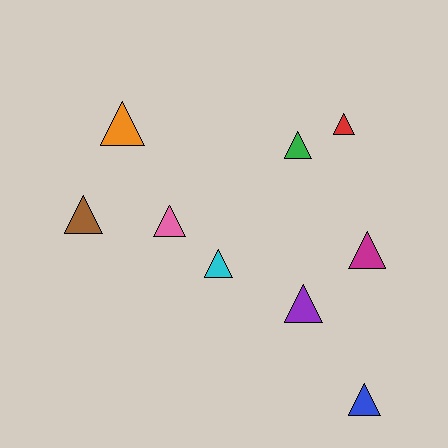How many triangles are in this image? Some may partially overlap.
There are 9 triangles.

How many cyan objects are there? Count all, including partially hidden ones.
There is 1 cyan object.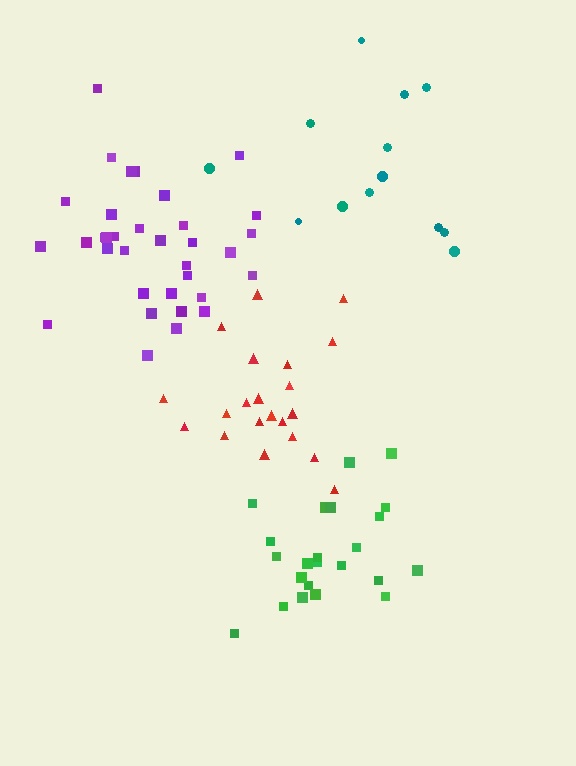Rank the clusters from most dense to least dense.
green, red, purple, teal.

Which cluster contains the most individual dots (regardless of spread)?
Purple (34).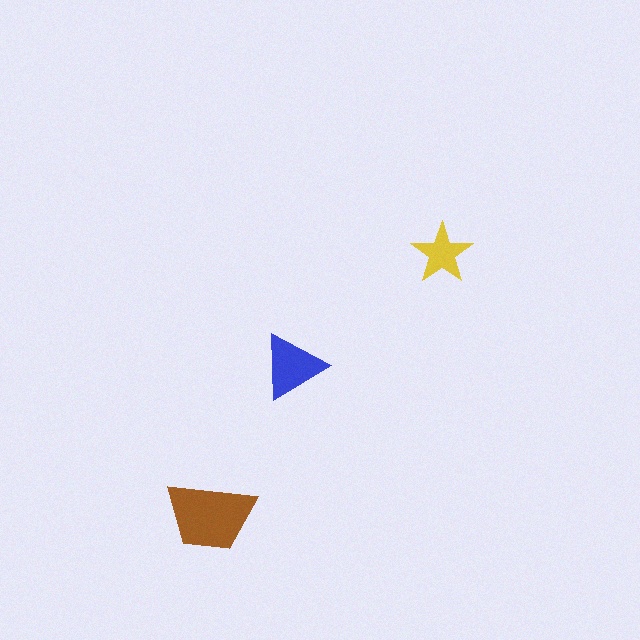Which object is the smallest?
The yellow star.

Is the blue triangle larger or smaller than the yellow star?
Larger.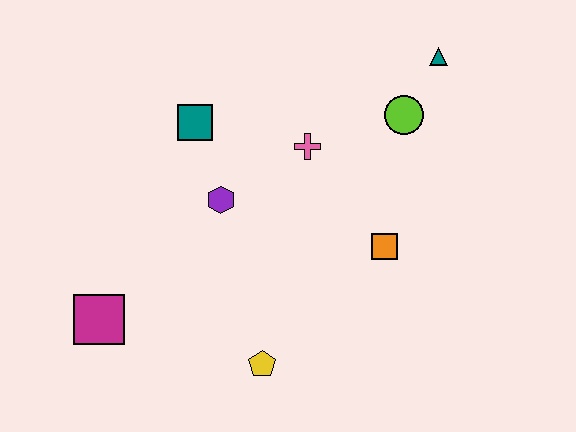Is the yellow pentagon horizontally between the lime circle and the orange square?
No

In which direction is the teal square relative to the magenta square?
The teal square is above the magenta square.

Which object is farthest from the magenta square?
The teal triangle is farthest from the magenta square.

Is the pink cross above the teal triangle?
No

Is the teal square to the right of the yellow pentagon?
No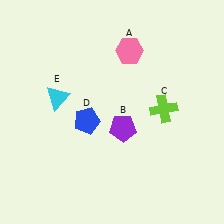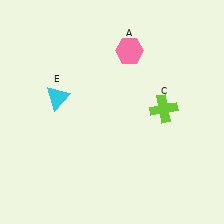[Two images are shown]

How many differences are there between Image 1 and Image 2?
There are 2 differences between the two images.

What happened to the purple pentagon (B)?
The purple pentagon (B) was removed in Image 2. It was in the bottom-right area of Image 1.